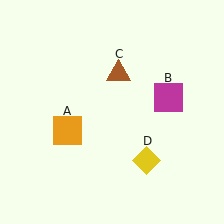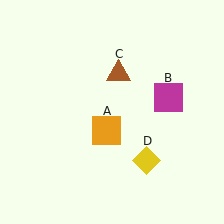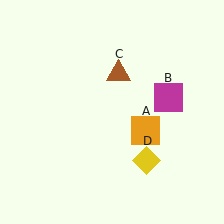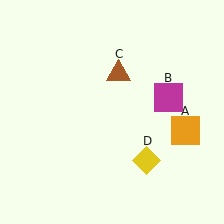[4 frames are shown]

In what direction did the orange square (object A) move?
The orange square (object A) moved right.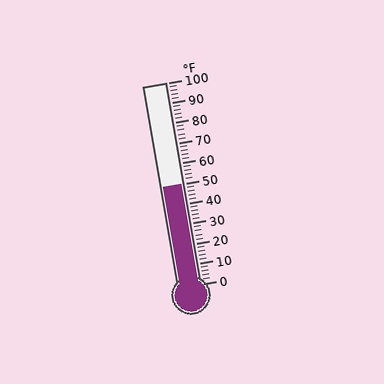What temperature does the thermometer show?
The thermometer shows approximately 50°F.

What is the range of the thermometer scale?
The thermometer scale ranges from 0°F to 100°F.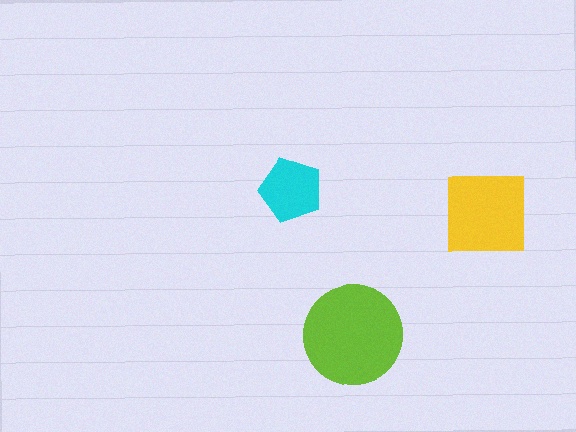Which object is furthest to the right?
The yellow square is rightmost.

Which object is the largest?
The lime circle.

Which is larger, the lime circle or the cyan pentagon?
The lime circle.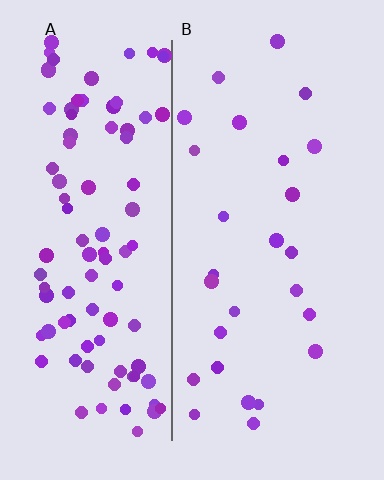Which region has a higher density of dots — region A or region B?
A (the left).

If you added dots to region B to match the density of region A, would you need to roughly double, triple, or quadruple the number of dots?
Approximately quadruple.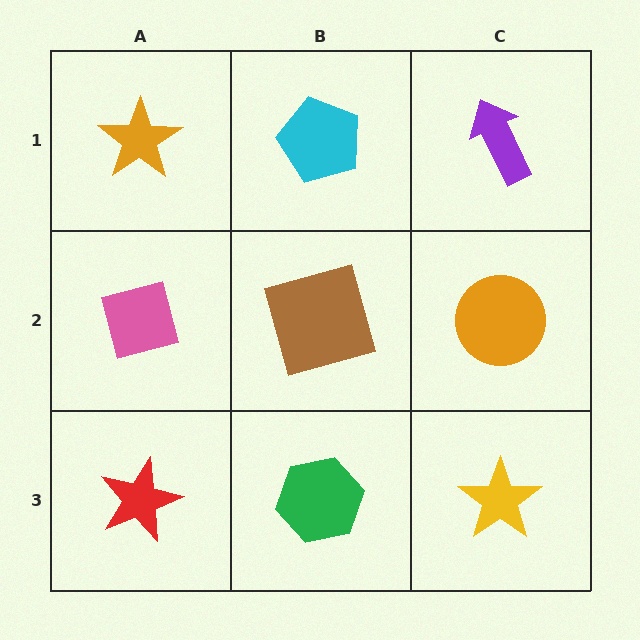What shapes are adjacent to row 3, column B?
A brown square (row 2, column B), a red star (row 3, column A), a yellow star (row 3, column C).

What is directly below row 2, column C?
A yellow star.